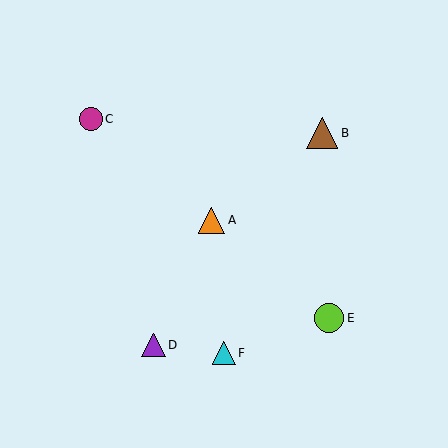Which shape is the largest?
The brown triangle (labeled B) is the largest.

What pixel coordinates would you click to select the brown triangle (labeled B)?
Click at (322, 133) to select the brown triangle B.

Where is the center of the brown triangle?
The center of the brown triangle is at (322, 133).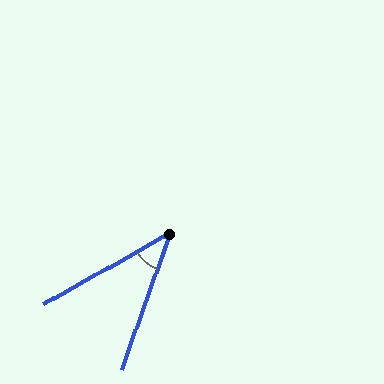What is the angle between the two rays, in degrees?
Approximately 41 degrees.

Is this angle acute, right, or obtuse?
It is acute.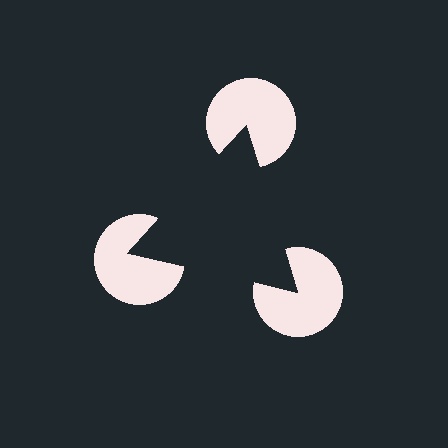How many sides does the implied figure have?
3 sides.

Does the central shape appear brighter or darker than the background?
It typically appears slightly darker than the background, even though no actual brightness change is drawn.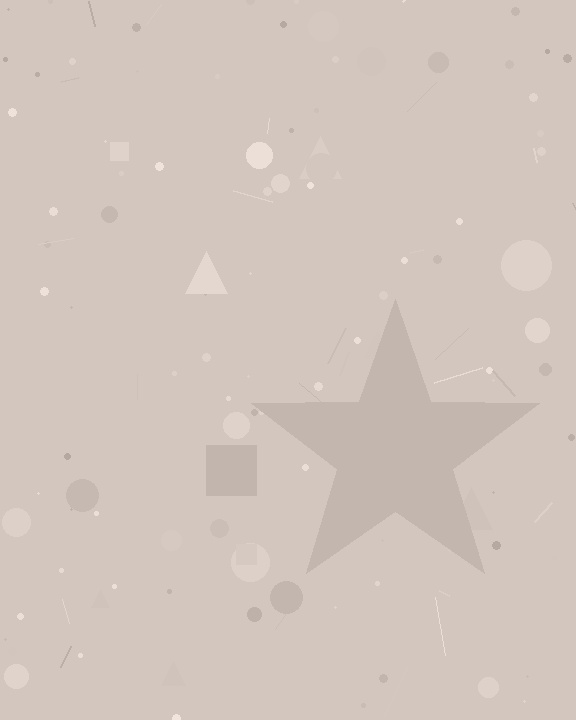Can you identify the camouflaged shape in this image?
The camouflaged shape is a star.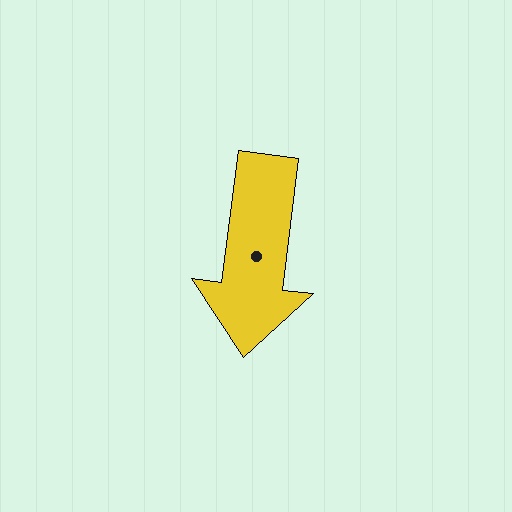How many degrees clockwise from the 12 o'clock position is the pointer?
Approximately 187 degrees.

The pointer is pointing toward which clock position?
Roughly 6 o'clock.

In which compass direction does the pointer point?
South.